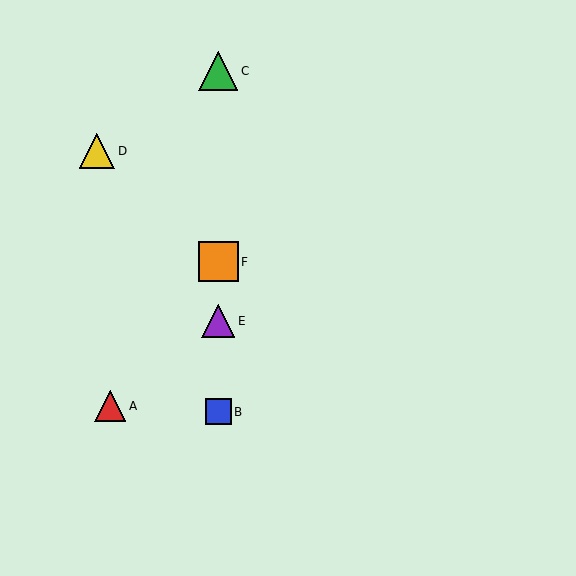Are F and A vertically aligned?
No, F is at x≈218 and A is at x≈110.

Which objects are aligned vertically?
Objects B, C, E, F are aligned vertically.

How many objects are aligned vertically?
4 objects (B, C, E, F) are aligned vertically.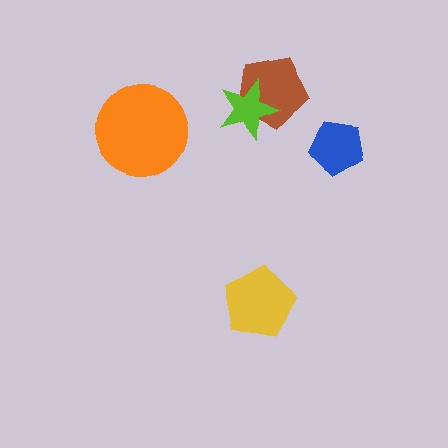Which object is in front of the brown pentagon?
The lime star is in front of the brown pentagon.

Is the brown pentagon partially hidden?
Yes, it is partially covered by another shape.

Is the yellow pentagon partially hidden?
No, no other shape covers it.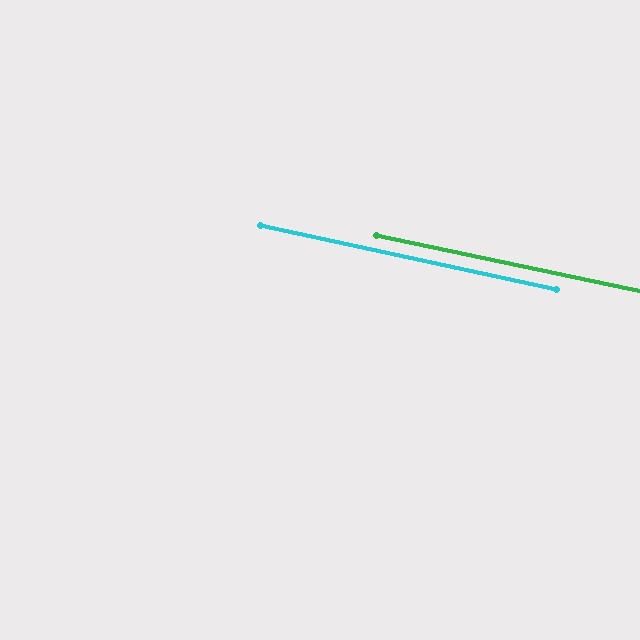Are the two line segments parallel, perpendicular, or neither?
Parallel — their directions differ by only 0.2°.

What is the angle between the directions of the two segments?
Approximately 0 degrees.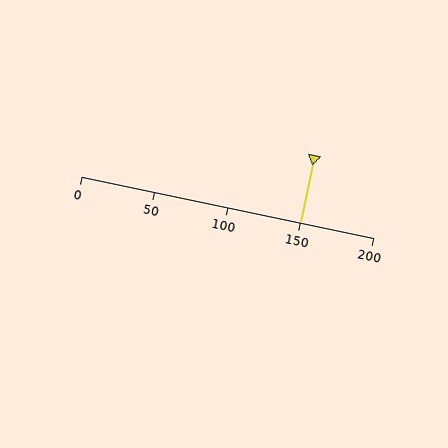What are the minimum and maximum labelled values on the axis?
The axis runs from 0 to 200.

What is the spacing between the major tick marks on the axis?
The major ticks are spaced 50 apart.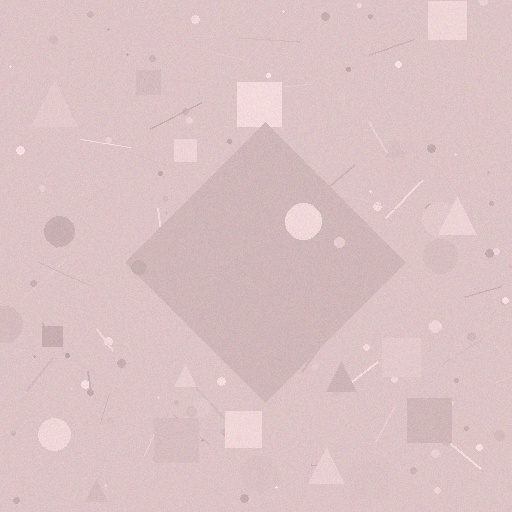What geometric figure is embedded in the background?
A diamond is embedded in the background.